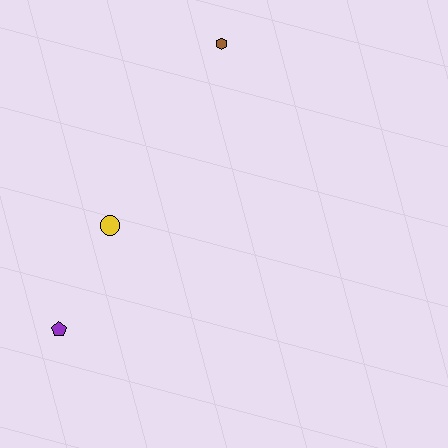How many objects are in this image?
There are 3 objects.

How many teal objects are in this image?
There are no teal objects.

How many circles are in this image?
There is 1 circle.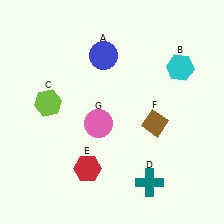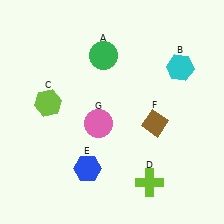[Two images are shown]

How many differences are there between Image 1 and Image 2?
There are 3 differences between the two images.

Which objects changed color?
A changed from blue to green. D changed from teal to lime. E changed from red to blue.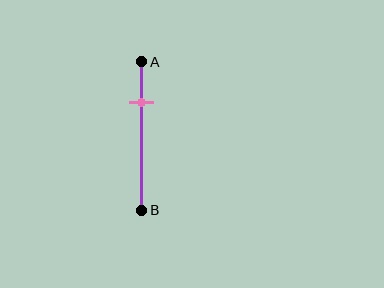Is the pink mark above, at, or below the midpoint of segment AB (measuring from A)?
The pink mark is above the midpoint of segment AB.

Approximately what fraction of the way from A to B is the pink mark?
The pink mark is approximately 30% of the way from A to B.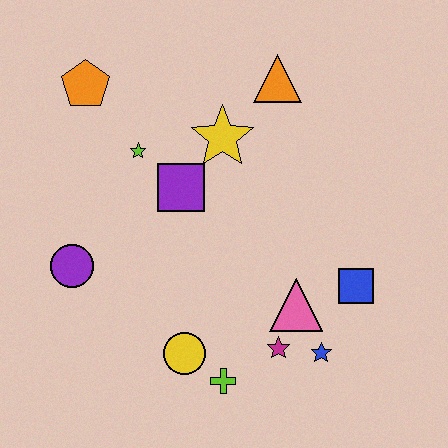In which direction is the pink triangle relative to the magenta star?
The pink triangle is above the magenta star.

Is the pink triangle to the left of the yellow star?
No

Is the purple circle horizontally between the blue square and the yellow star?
No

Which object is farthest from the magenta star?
The orange pentagon is farthest from the magenta star.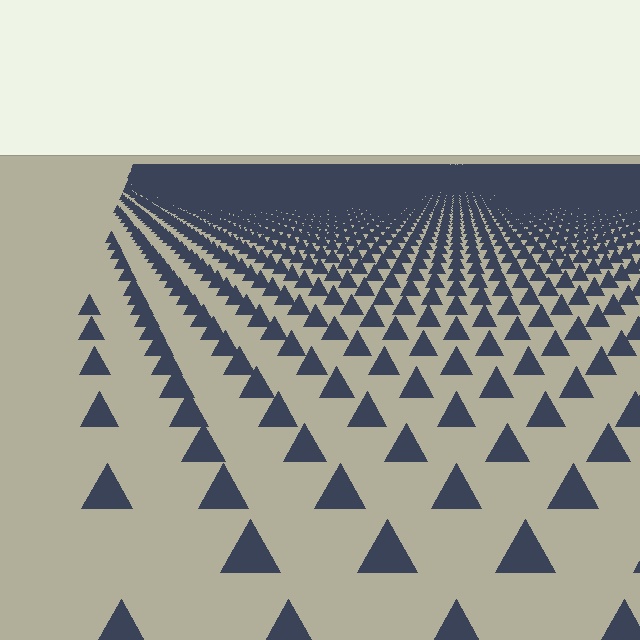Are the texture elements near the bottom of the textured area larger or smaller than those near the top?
Larger. Near the bottom, elements are closer to the viewer and appear at a bigger on-screen size.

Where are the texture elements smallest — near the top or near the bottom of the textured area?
Near the top.